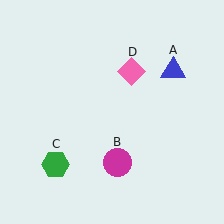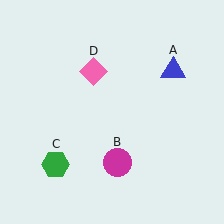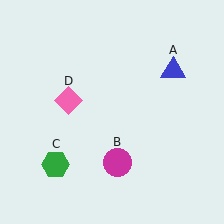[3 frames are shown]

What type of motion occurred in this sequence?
The pink diamond (object D) rotated counterclockwise around the center of the scene.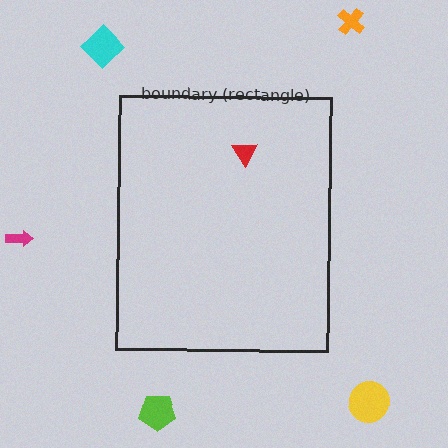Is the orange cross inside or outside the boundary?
Outside.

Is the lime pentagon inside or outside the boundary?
Outside.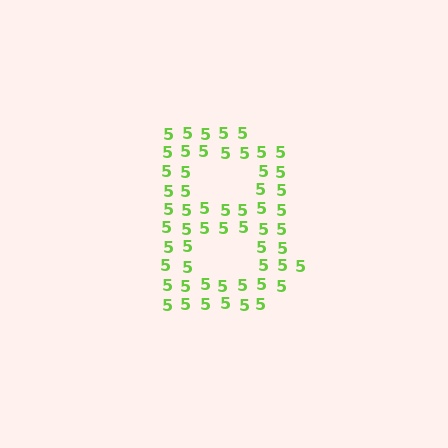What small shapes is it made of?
It is made of small digit 5's.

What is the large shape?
The large shape is the letter B.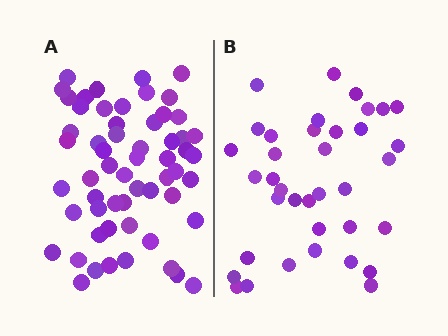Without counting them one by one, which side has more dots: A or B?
Region A (the left region) has more dots.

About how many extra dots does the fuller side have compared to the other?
Region A has approximately 20 more dots than region B.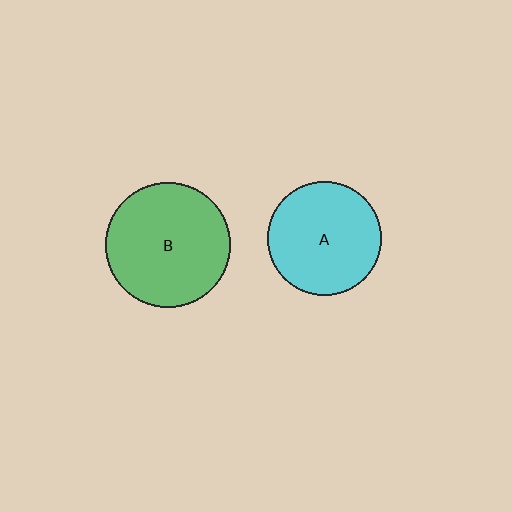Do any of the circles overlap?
No, none of the circles overlap.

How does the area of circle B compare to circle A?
Approximately 1.2 times.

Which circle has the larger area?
Circle B (green).